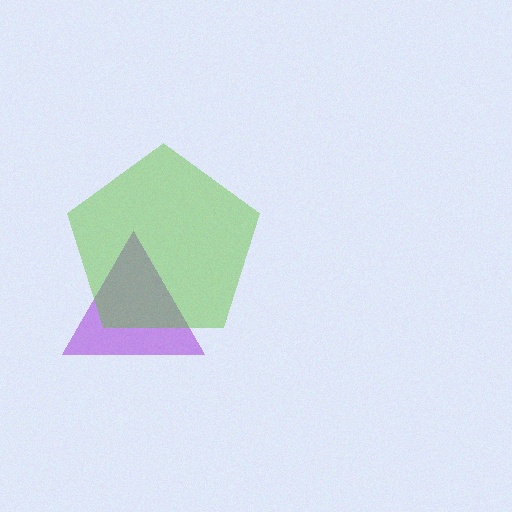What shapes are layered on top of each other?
The layered shapes are: a purple triangle, a lime pentagon.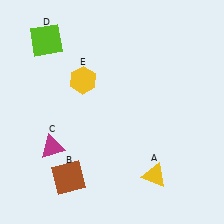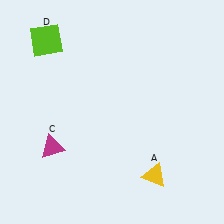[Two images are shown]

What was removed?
The brown square (B), the yellow hexagon (E) were removed in Image 2.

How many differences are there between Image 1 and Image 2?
There are 2 differences between the two images.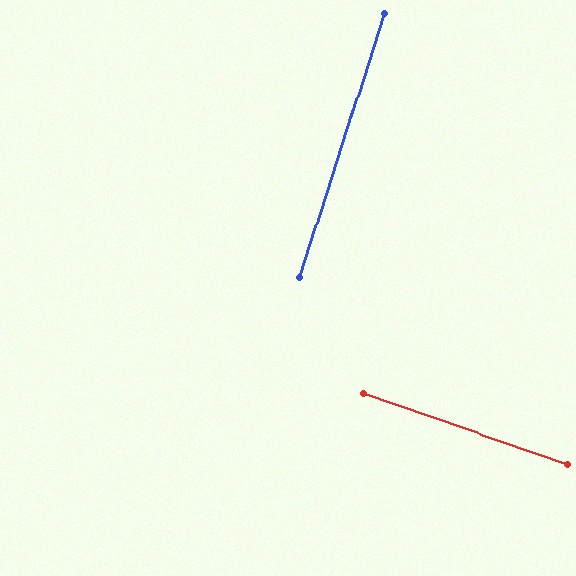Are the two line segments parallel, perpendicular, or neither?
Perpendicular — they meet at approximately 88°.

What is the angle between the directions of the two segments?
Approximately 88 degrees.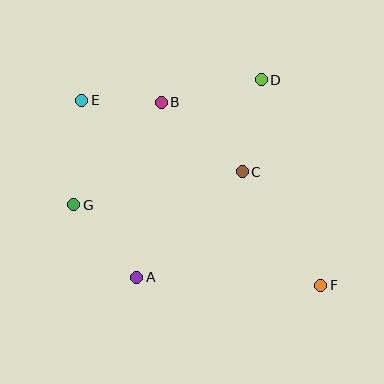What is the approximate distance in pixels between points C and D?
The distance between C and D is approximately 94 pixels.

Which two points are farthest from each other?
Points E and F are farthest from each other.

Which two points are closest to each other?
Points B and E are closest to each other.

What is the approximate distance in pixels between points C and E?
The distance between C and E is approximately 176 pixels.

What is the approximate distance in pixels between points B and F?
The distance between B and F is approximately 243 pixels.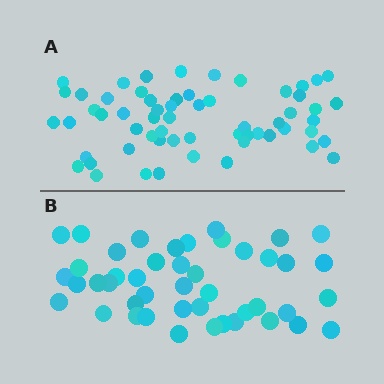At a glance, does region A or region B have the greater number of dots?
Region A (the top region) has more dots.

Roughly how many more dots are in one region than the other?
Region A has approximately 15 more dots than region B.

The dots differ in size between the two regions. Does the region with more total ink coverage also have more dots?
No. Region B has more total ink coverage because its dots are larger, but region A actually contains more individual dots. Total area can be misleading — the number of items is what matters here.